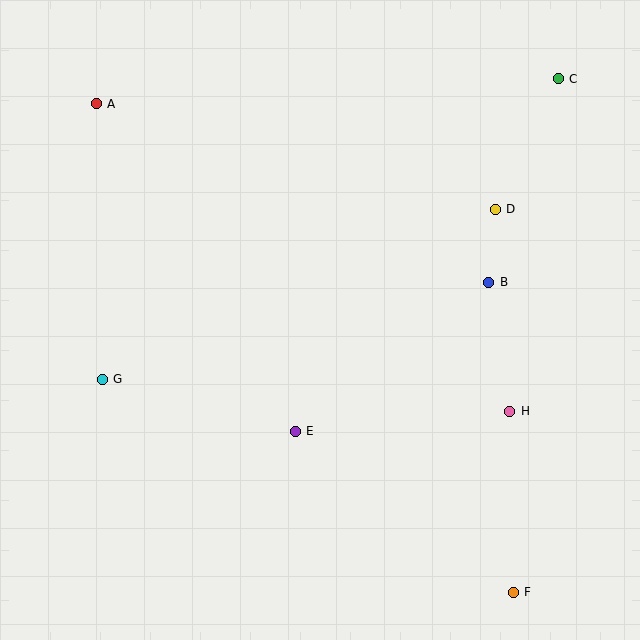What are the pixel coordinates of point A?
Point A is at (96, 104).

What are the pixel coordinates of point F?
Point F is at (513, 592).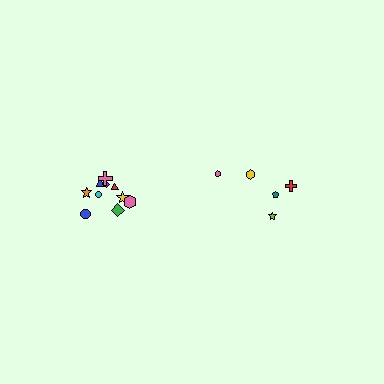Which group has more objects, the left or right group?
The left group.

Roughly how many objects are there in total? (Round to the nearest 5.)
Roughly 15 objects in total.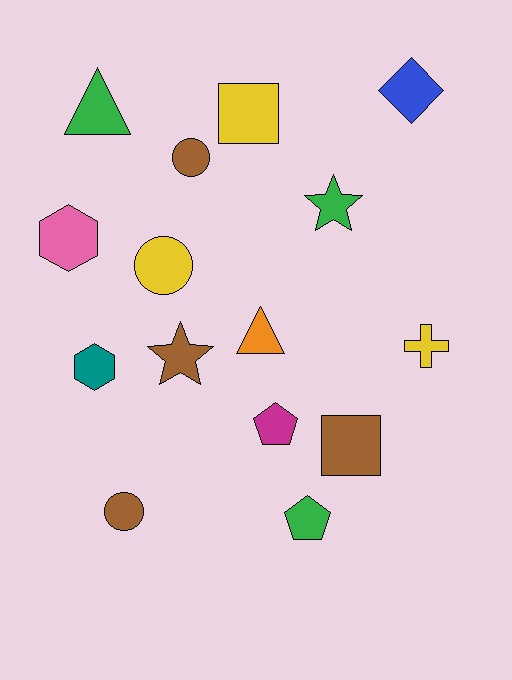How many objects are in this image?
There are 15 objects.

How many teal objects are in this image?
There is 1 teal object.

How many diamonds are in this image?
There is 1 diamond.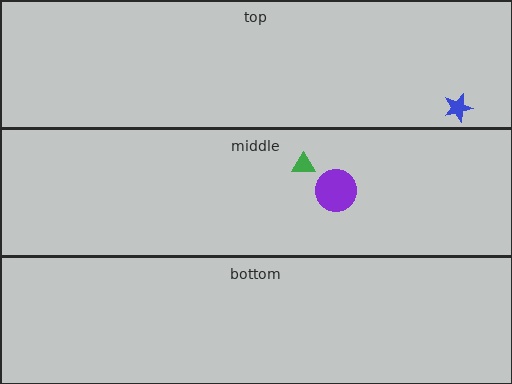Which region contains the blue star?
The top region.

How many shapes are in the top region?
1.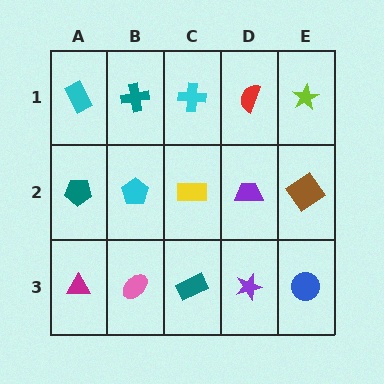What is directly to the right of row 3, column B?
A teal rectangle.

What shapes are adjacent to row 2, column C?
A cyan cross (row 1, column C), a teal rectangle (row 3, column C), a cyan pentagon (row 2, column B), a purple trapezoid (row 2, column D).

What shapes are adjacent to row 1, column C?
A yellow rectangle (row 2, column C), a teal cross (row 1, column B), a red semicircle (row 1, column D).